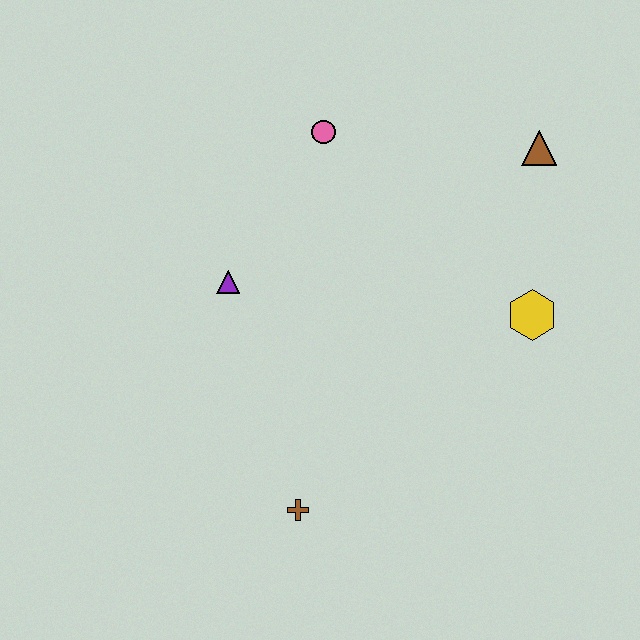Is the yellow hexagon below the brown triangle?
Yes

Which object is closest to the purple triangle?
The pink circle is closest to the purple triangle.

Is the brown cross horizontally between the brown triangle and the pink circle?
No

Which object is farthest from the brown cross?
The brown triangle is farthest from the brown cross.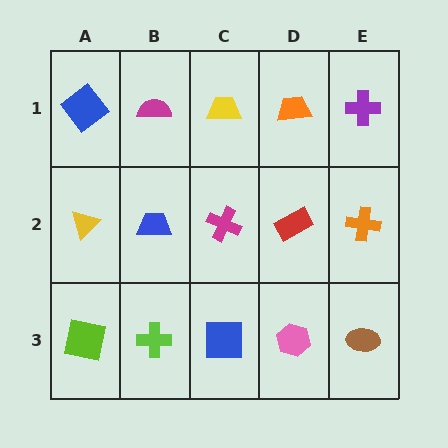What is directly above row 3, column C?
A magenta cross.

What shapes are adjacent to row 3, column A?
A yellow triangle (row 2, column A), a lime cross (row 3, column B).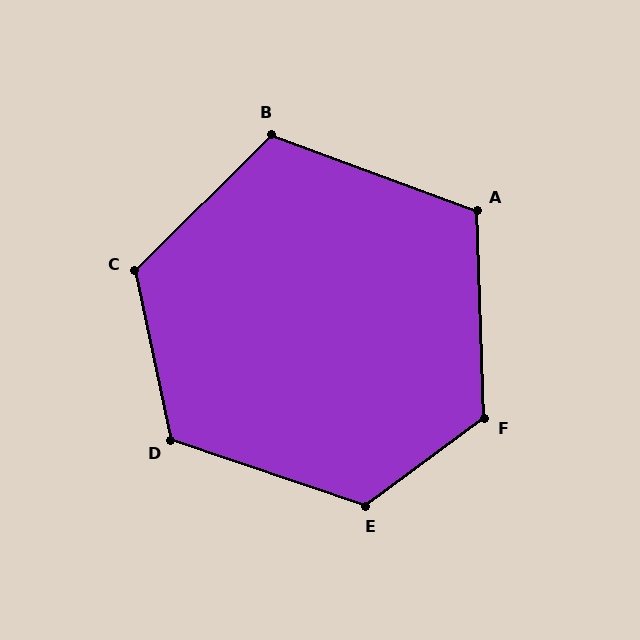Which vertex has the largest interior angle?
E, at approximately 125 degrees.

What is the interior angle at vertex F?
Approximately 125 degrees (obtuse).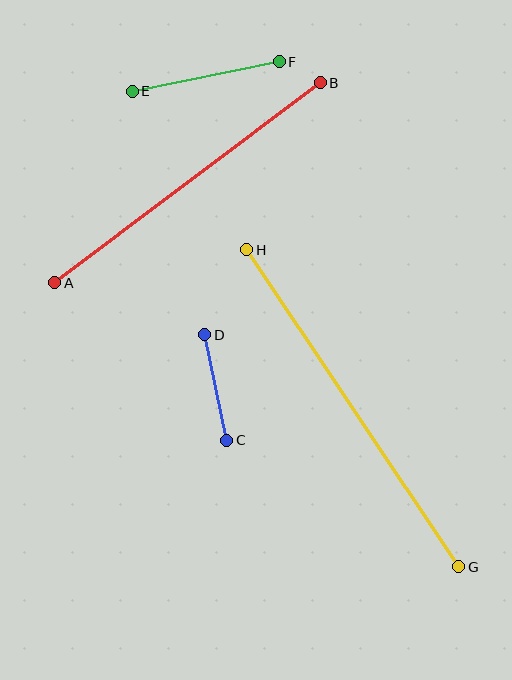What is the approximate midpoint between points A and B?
The midpoint is at approximately (188, 183) pixels.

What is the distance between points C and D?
The distance is approximately 108 pixels.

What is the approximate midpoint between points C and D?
The midpoint is at approximately (216, 388) pixels.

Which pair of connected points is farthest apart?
Points G and H are farthest apart.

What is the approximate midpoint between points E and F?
The midpoint is at approximately (206, 77) pixels.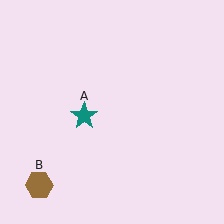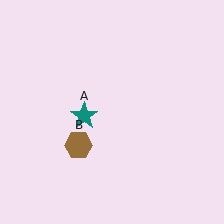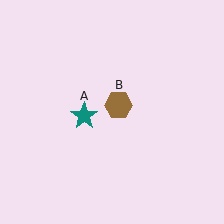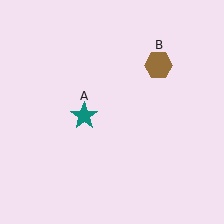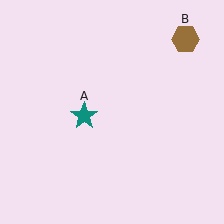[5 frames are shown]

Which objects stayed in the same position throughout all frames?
Teal star (object A) remained stationary.